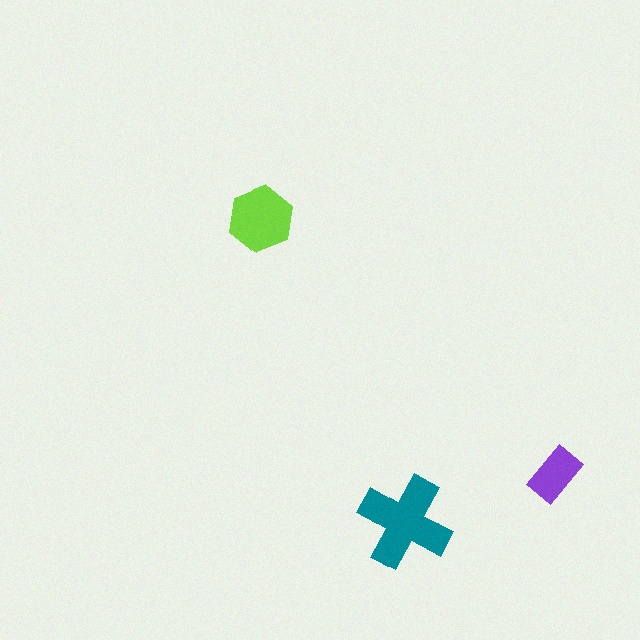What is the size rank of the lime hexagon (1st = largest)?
2nd.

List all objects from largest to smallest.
The teal cross, the lime hexagon, the purple rectangle.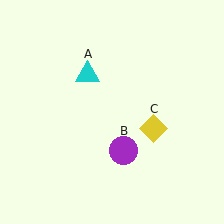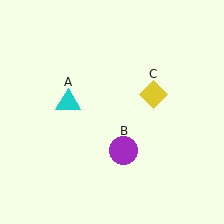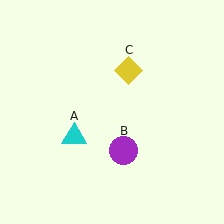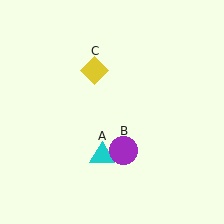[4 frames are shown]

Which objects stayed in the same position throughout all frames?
Purple circle (object B) remained stationary.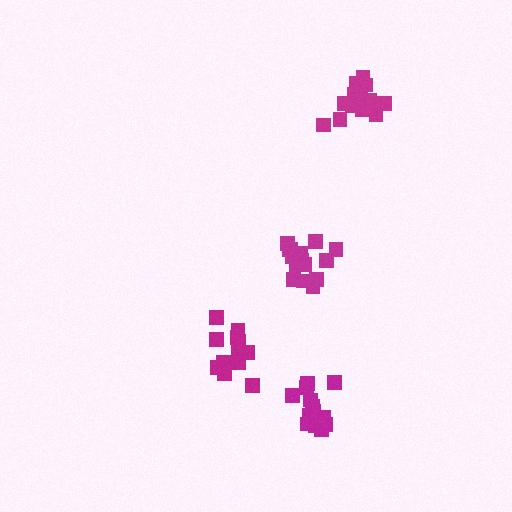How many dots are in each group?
Group 1: 15 dots, Group 2: 14 dots, Group 3: 13 dots, Group 4: 15 dots (57 total).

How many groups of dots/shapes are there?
There are 4 groups.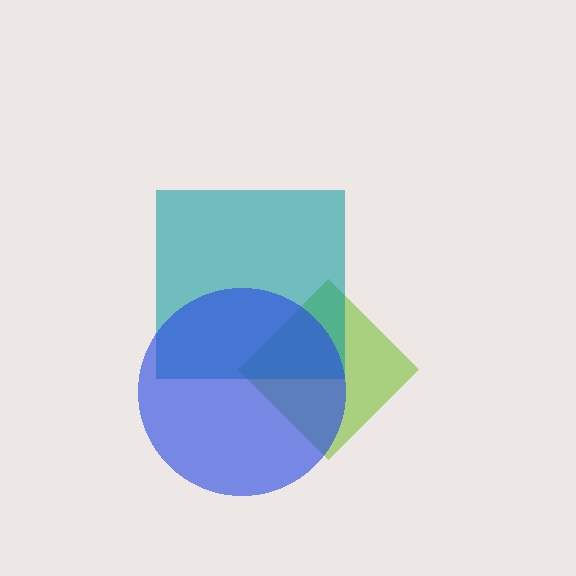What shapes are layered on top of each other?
The layered shapes are: a lime diamond, a teal square, a blue circle.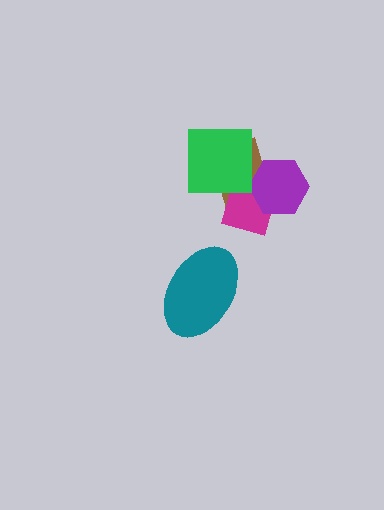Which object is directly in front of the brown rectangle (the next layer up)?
The magenta diamond is directly in front of the brown rectangle.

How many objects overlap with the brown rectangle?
3 objects overlap with the brown rectangle.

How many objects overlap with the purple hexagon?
2 objects overlap with the purple hexagon.